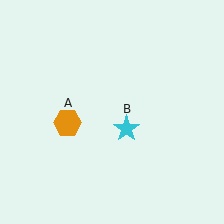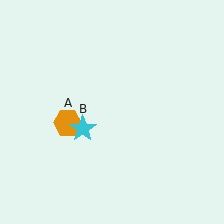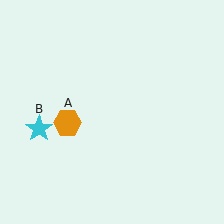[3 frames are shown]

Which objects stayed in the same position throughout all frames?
Orange hexagon (object A) remained stationary.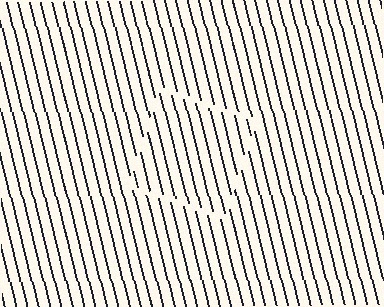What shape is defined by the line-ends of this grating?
An illusory square. The interior of the shape contains the same grating, shifted by half a period — the contour is defined by the phase discontinuity where line-ends from the inner and outer gratings abut.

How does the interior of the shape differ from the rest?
The interior of the shape contains the same grating, shifted by half a period — the contour is defined by the phase discontinuity where line-ends from the inner and outer gratings abut.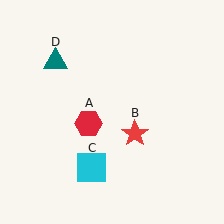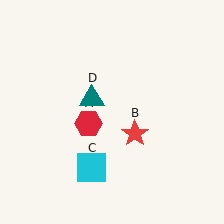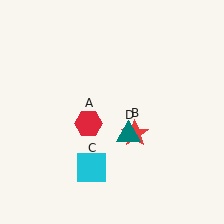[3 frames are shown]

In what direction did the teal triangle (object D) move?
The teal triangle (object D) moved down and to the right.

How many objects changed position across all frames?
1 object changed position: teal triangle (object D).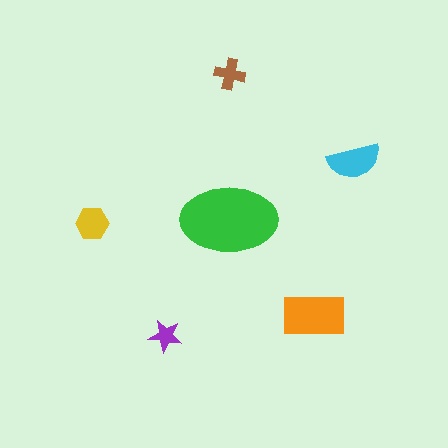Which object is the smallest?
The purple star.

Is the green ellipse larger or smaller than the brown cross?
Larger.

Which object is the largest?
The green ellipse.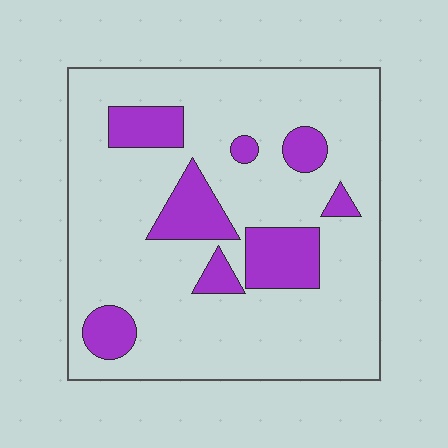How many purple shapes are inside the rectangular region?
8.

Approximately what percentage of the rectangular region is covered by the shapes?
Approximately 20%.